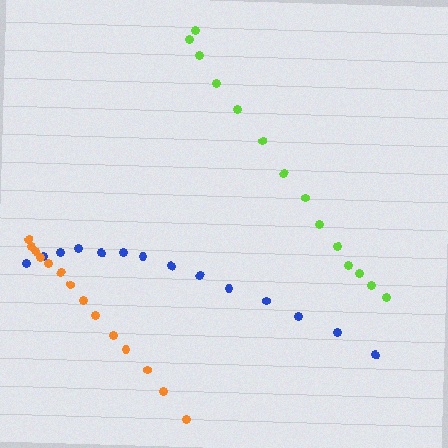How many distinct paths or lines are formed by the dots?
There are 3 distinct paths.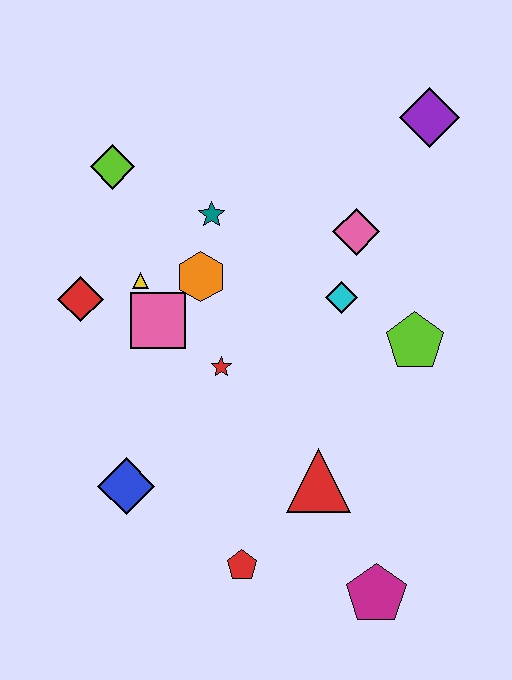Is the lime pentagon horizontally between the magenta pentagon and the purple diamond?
Yes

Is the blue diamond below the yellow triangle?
Yes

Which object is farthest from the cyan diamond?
The magenta pentagon is farthest from the cyan diamond.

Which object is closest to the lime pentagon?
The cyan diamond is closest to the lime pentagon.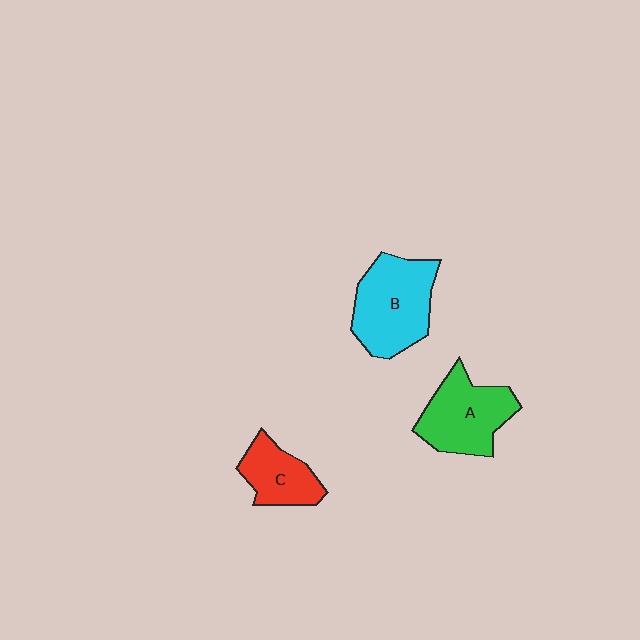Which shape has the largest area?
Shape B (cyan).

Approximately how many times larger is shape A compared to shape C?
Approximately 1.5 times.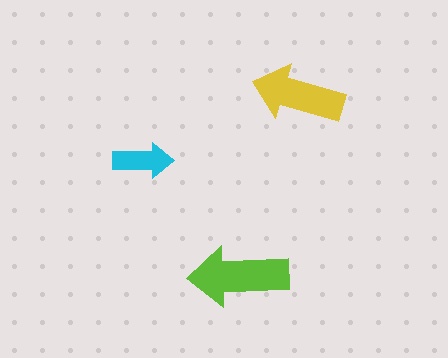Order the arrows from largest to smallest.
the lime one, the yellow one, the cyan one.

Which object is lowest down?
The lime arrow is bottommost.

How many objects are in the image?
There are 3 objects in the image.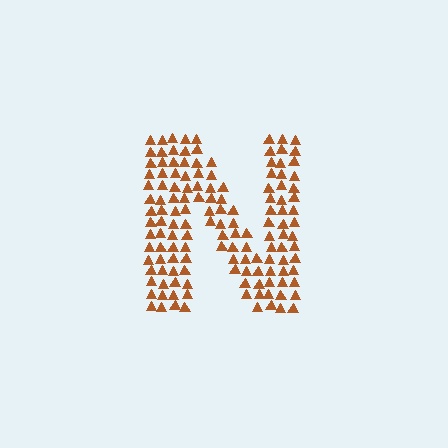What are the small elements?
The small elements are triangles.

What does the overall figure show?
The overall figure shows the letter N.